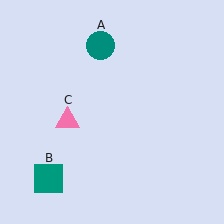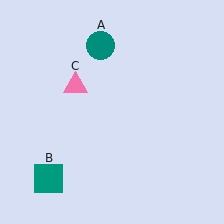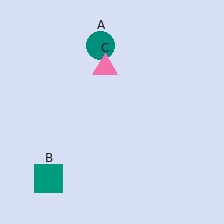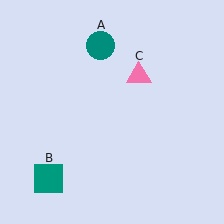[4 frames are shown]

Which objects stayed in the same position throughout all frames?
Teal circle (object A) and teal square (object B) remained stationary.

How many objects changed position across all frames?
1 object changed position: pink triangle (object C).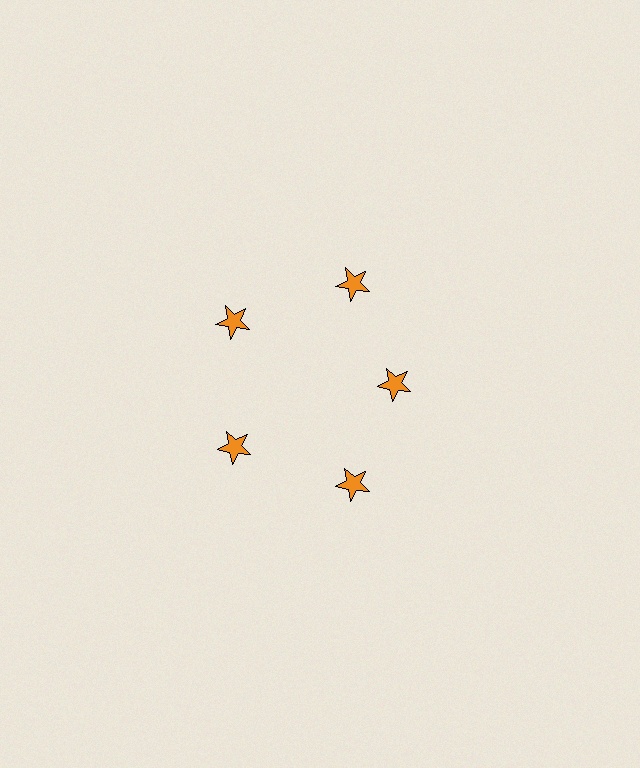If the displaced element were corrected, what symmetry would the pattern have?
It would have 5-fold rotational symmetry — the pattern would map onto itself every 72 degrees.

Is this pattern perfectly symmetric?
No. The 5 orange stars are arranged in a ring, but one element near the 3 o'clock position is pulled inward toward the center, breaking the 5-fold rotational symmetry.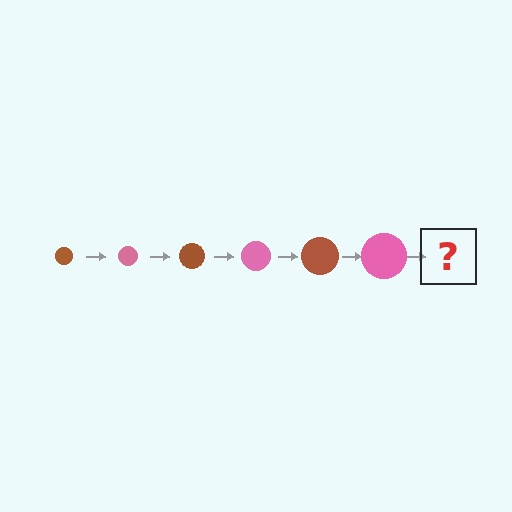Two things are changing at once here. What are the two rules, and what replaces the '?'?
The two rules are that the circle grows larger each step and the color cycles through brown and pink. The '?' should be a brown circle, larger than the previous one.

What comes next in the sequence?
The next element should be a brown circle, larger than the previous one.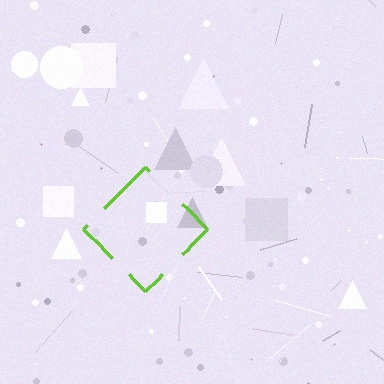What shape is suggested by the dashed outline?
The dashed outline suggests a diamond.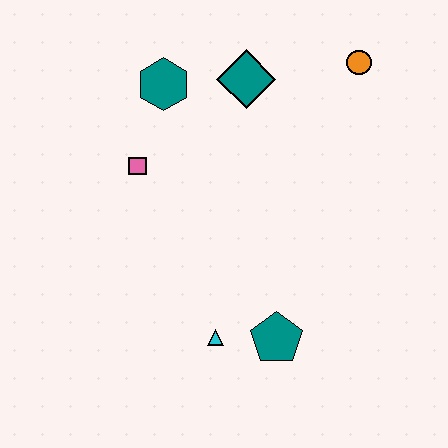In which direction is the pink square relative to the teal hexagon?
The pink square is below the teal hexagon.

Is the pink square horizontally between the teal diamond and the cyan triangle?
No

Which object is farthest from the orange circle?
The cyan triangle is farthest from the orange circle.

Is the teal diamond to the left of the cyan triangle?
No